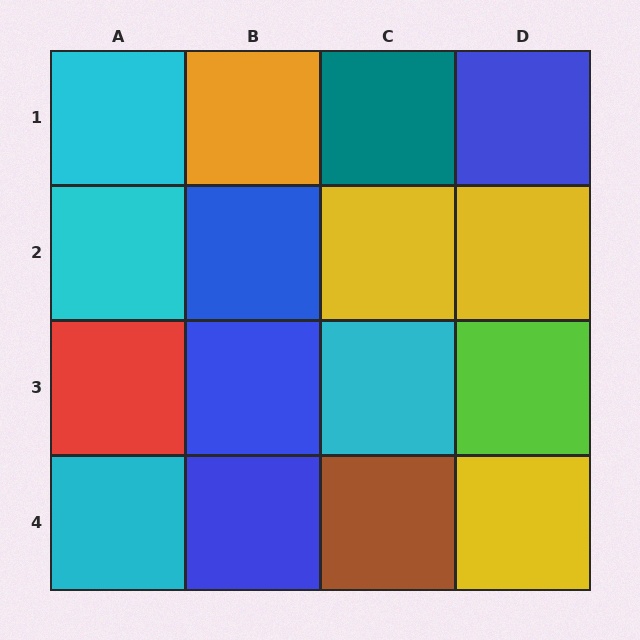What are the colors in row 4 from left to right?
Cyan, blue, brown, yellow.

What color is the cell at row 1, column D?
Blue.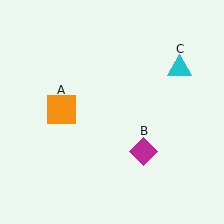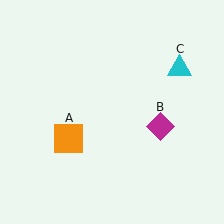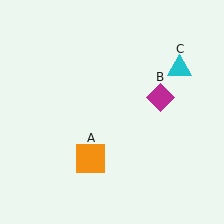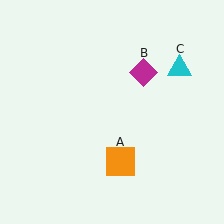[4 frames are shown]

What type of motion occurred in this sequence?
The orange square (object A), magenta diamond (object B) rotated counterclockwise around the center of the scene.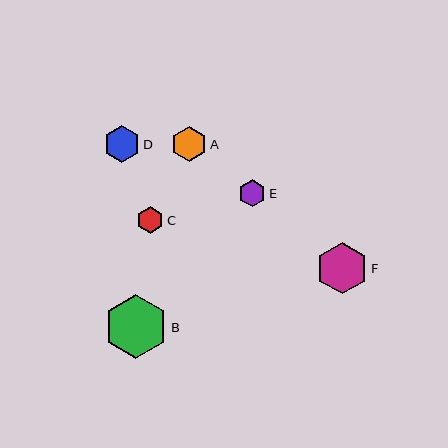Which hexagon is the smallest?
Hexagon C is the smallest with a size of approximately 27 pixels.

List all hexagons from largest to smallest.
From largest to smallest: B, F, D, A, E, C.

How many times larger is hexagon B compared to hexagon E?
Hexagon B is approximately 2.4 times the size of hexagon E.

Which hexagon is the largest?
Hexagon B is the largest with a size of approximately 64 pixels.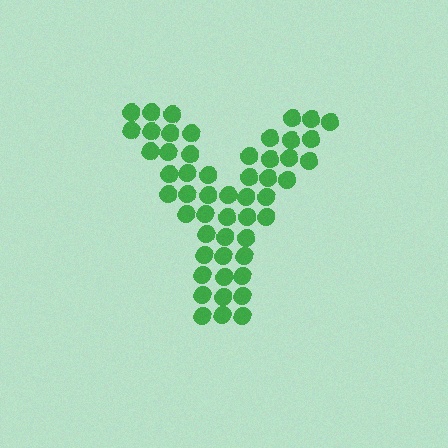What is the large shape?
The large shape is the letter Y.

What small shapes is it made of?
It is made of small circles.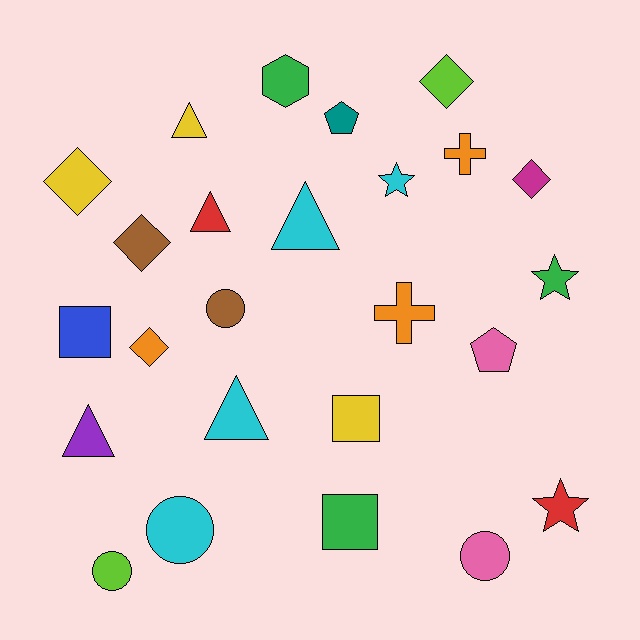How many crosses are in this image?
There are 2 crosses.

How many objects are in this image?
There are 25 objects.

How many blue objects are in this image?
There is 1 blue object.